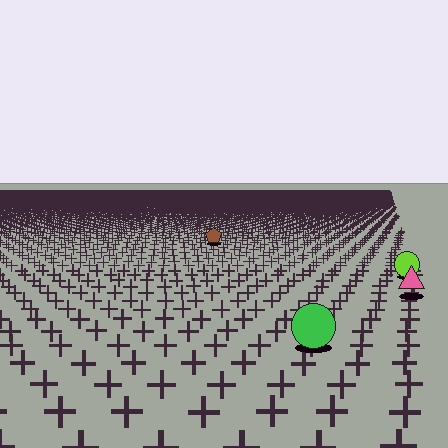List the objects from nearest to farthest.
From nearest to farthest: the green circle, the pink triangle, the lime circle, the brown pentagon.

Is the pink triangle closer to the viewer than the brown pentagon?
Yes. The pink triangle is closer — you can tell from the texture gradient: the ground texture is coarser near it.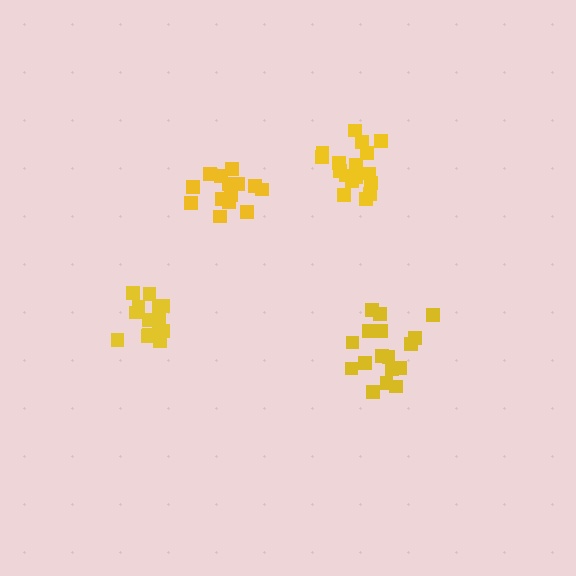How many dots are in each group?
Group 1: 17 dots, Group 2: 17 dots, Group 3: 14 dots, Group 4: 14 dots (62 total).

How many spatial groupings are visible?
There are 4 spatial groupings.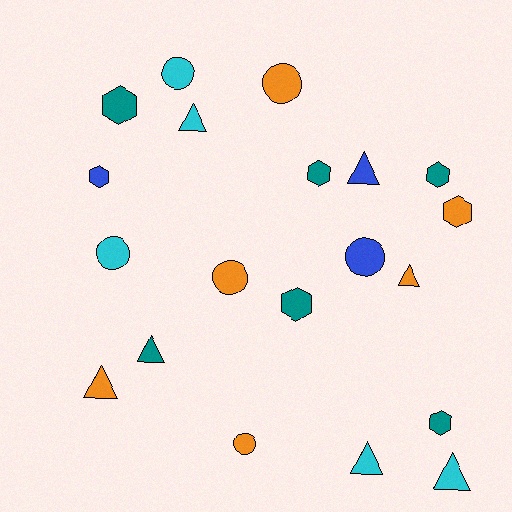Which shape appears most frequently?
Hexagon, with 7 objects.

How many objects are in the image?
There are 20 objects.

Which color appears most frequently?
Teal, with 6 objects.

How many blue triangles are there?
There is 1 blue triangle.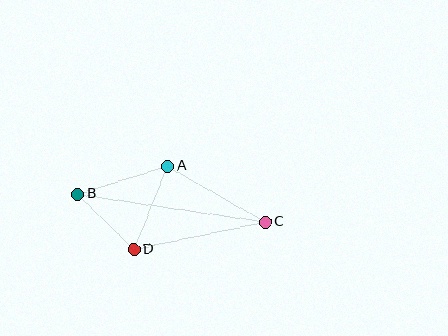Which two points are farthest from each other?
Points B and C are farthest from each other.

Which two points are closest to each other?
Points B and D are closest to each other.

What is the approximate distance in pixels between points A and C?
The distance between A and C is approximately 112 pixels.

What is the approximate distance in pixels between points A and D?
The distance between A and D is approximately 90 pixels.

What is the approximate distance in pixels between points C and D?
The distance between C and D is approximately 134 pixels.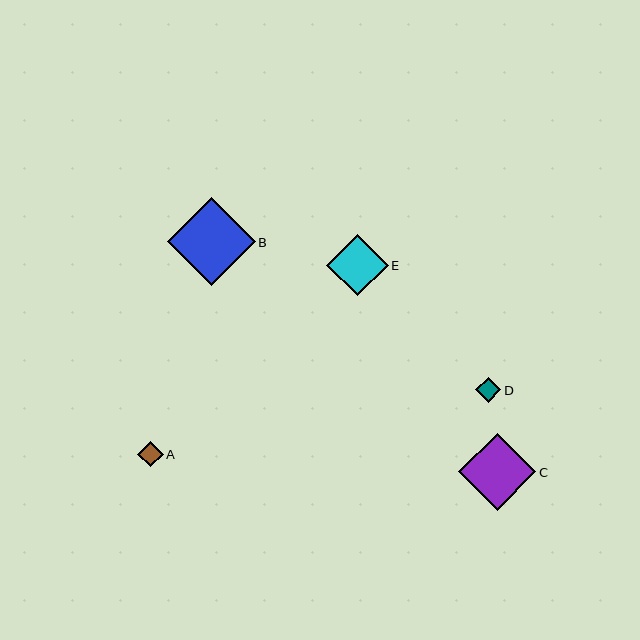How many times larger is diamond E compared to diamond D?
Diamond E is approximately 2.4 times the size of diamond D.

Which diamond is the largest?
Diamond B is the largest with a size of approximately 88 pixels.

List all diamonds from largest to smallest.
From largest to smallest: B, C, E, D, A.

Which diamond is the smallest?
Diamond A is the smallest with a size of approximately 25 pixels.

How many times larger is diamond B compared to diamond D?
Diamond B is approximately 3.4 times the size of diamond D.